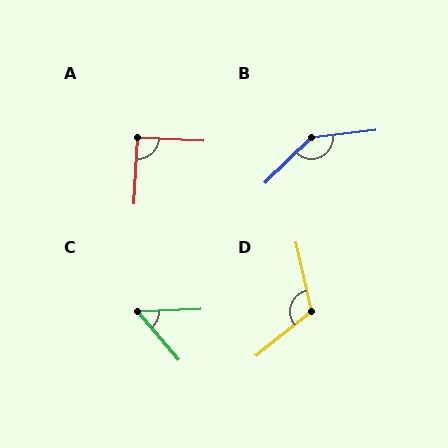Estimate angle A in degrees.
Approximately 90 degrees.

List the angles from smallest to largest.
C (52°), A (90°), D (117°), B (142°).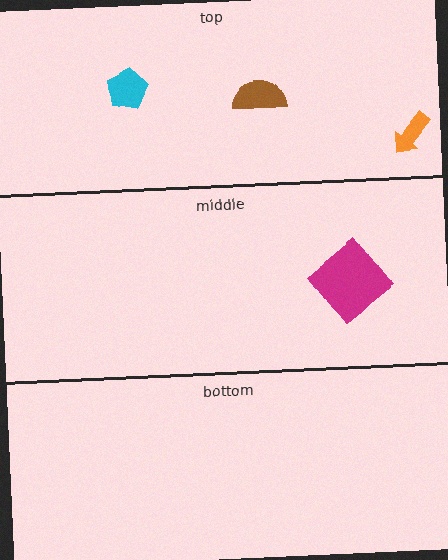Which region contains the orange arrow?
The top region.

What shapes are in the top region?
The orange arrow, the brown semicircle, the cyan pentagon.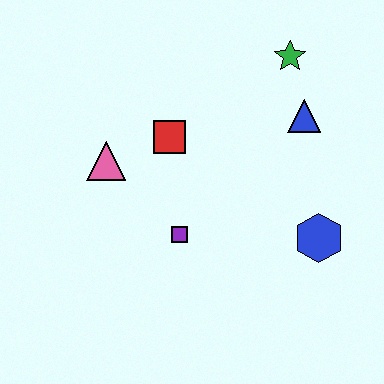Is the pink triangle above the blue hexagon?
Yes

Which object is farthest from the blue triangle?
The pink triangle is farthest from the blue triangle.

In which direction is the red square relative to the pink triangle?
The red square is to the right of the pink triangle.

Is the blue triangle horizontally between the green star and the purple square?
No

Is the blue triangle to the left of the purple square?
No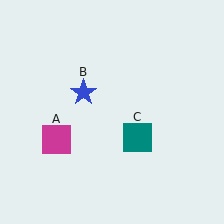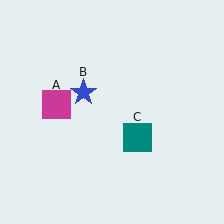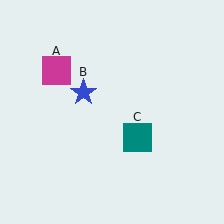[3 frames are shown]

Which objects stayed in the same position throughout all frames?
Blue star (object B) and teal square (object C) remained stationary.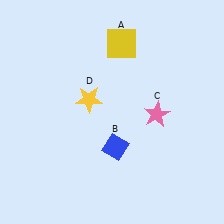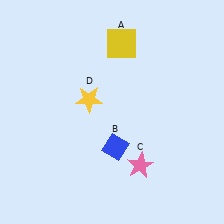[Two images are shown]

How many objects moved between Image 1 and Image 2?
1 object moved between the two images.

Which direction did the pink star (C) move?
The pink star (C) moved down.